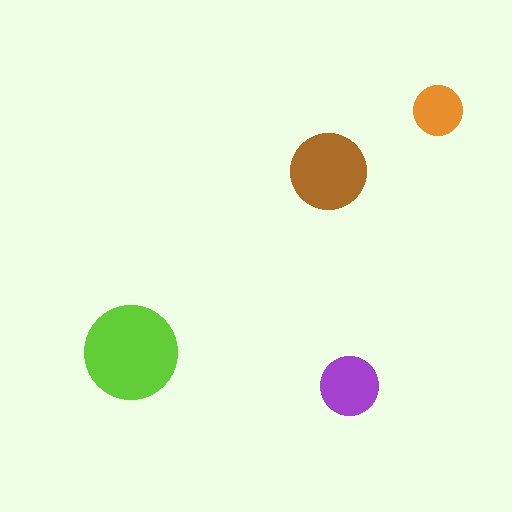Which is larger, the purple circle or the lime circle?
The lime one.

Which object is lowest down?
The purple circle is bottommost.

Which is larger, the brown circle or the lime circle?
The lime one.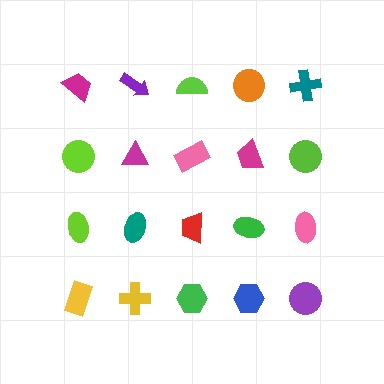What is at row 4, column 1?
A yellow rectangle.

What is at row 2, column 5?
A lime circle.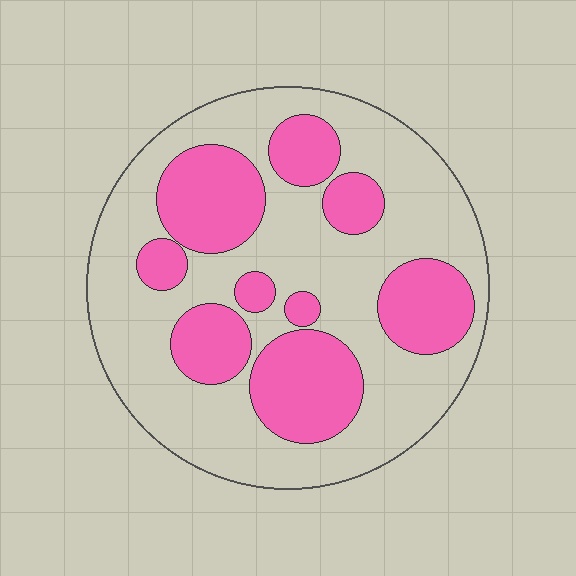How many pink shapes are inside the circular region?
9.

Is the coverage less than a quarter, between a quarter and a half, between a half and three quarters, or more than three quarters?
Between a quarter and a half.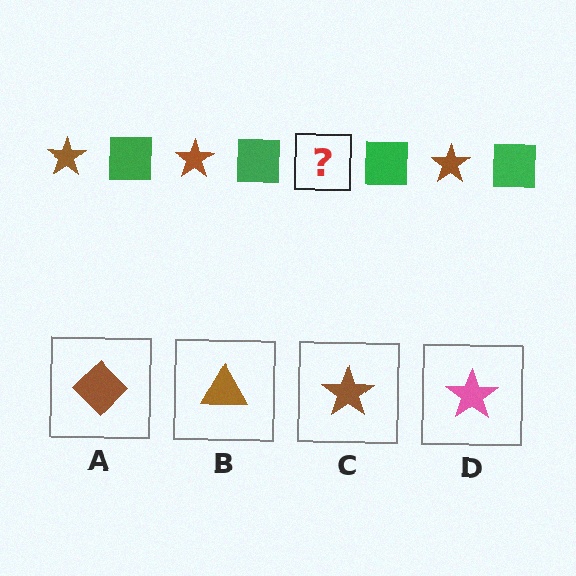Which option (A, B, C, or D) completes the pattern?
C.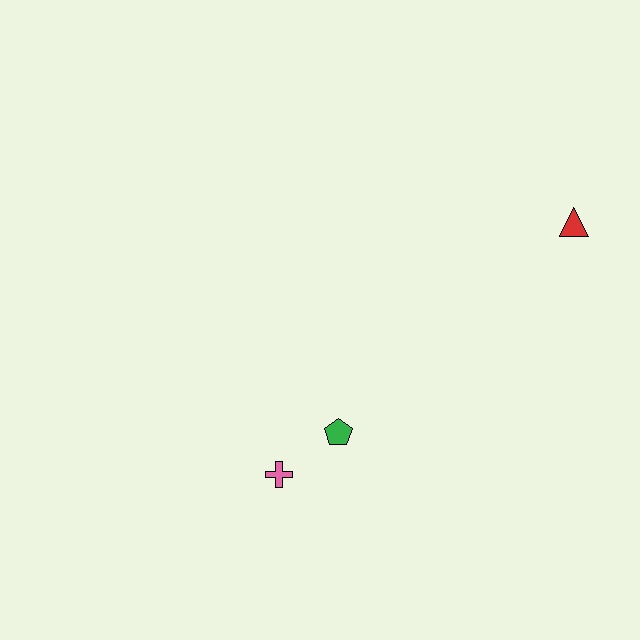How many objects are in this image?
There are 3 objects.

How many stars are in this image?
There are no stars.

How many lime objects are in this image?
There are no lime objects.